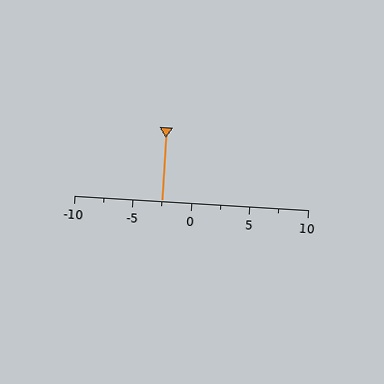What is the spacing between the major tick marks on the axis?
The major ticks are spaced 5 apart.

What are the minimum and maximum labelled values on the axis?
The axis runs from -10 to 10.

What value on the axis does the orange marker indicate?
The marker indicates approximately -2.5.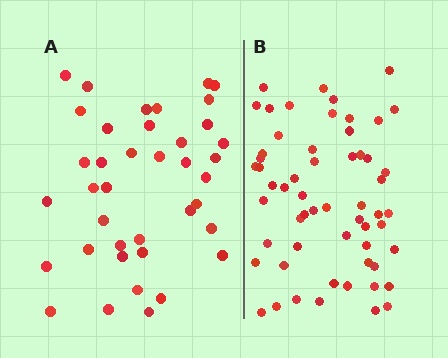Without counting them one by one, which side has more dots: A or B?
Region B (the right region) has more dots.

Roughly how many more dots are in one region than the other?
Region B has approximately 20 more dots than region A.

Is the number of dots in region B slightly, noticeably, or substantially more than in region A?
Region B has substantially more. The ratio is roughly 1.5 to 1.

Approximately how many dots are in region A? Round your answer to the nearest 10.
About 40 dots. (The exact count is 39, which rounds to 40.)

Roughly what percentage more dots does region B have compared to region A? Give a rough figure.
About 50% more.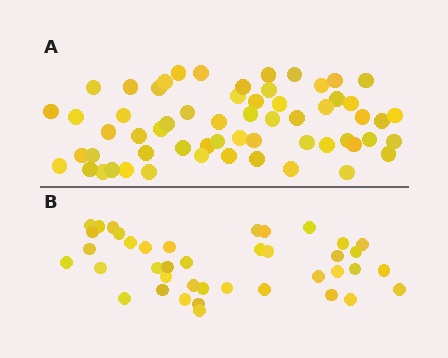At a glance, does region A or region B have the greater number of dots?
Region A (the top region) has more dots.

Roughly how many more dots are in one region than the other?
Region A has approximately 20 more dots than region B.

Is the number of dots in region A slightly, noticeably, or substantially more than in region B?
Region A has substantially more. The ratio is roughly 1.5 to 1.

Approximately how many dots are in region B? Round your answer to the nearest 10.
About 40 dots.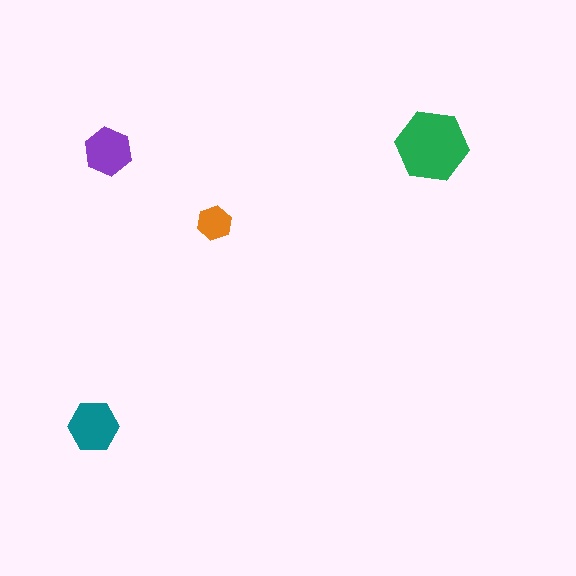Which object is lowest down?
The teal hexagon is bottommost.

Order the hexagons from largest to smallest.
the green one, the teal one, the purple one, the orange one.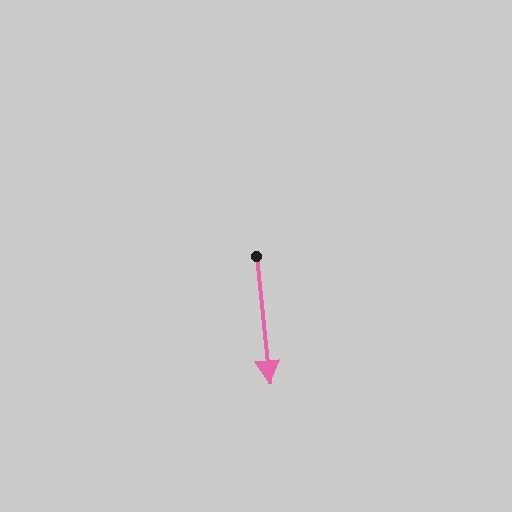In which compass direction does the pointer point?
South.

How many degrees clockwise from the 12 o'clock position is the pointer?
Approximately 174 degrees.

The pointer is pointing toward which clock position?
Roughly 6 o'clock.